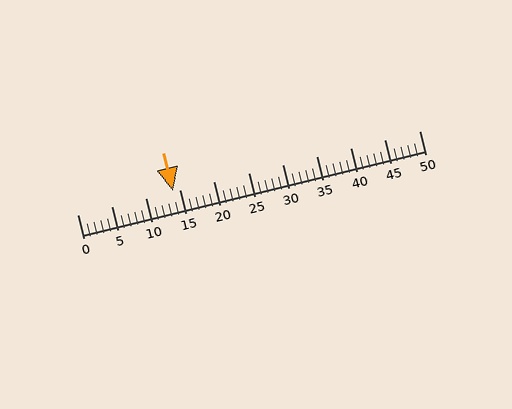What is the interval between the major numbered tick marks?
The major tick marks are spaced 5 units apart.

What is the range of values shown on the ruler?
The ruler shows values from 0 to 50.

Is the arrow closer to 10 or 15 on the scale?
The arrow is closer to 15.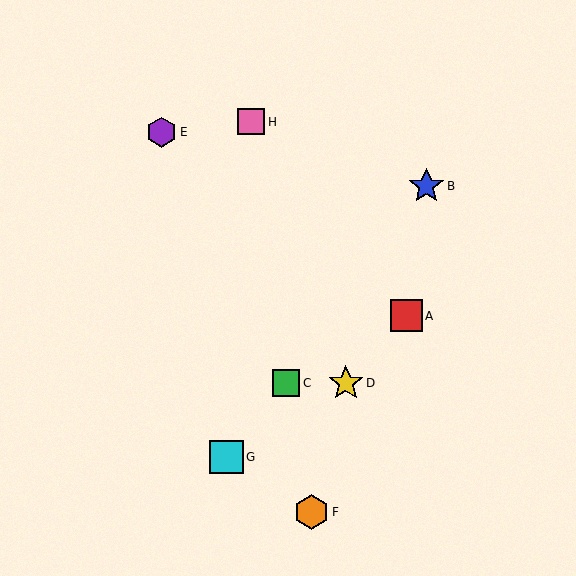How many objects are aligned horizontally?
2 objects (C, D) are aligned horizontally.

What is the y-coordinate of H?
Object H is at y≈122.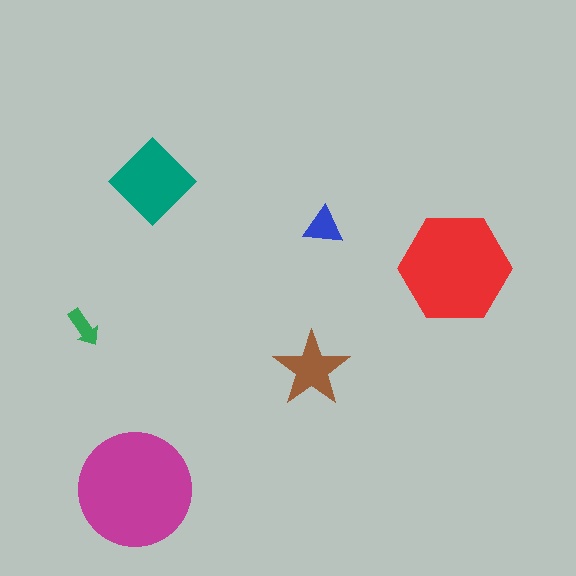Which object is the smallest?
The green arrow.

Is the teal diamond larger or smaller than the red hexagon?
Smaller.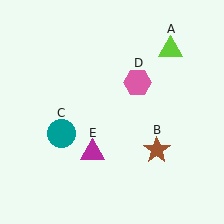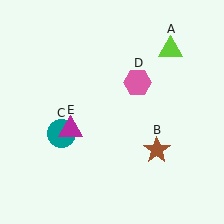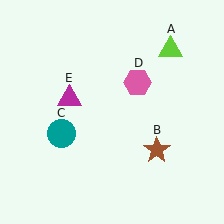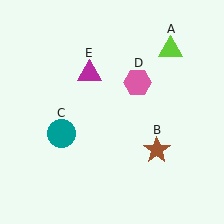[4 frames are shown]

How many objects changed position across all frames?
1 object changed position: magenta triangle (object E).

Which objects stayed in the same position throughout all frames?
Lime triangle (object A) and brown star (object B) and teal circle (object C) and pink hexagon (object D) remained stationary.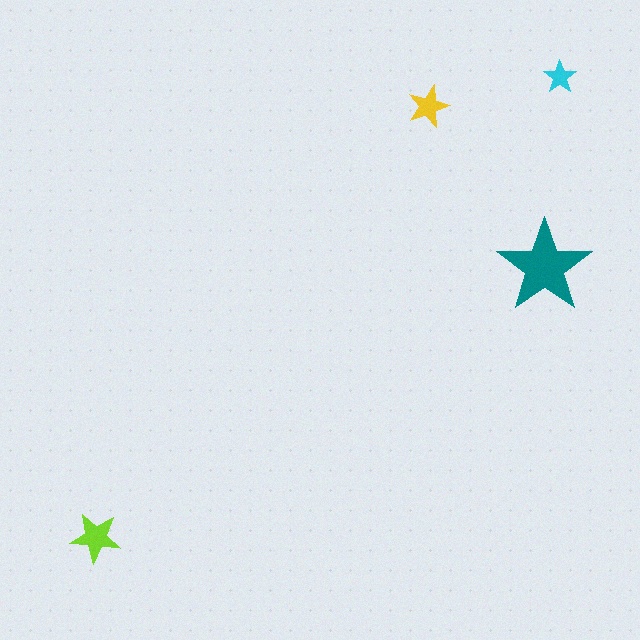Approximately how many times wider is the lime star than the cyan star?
About 1.5 times wider.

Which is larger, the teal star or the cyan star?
The teal one.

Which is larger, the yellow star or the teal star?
The teal one.